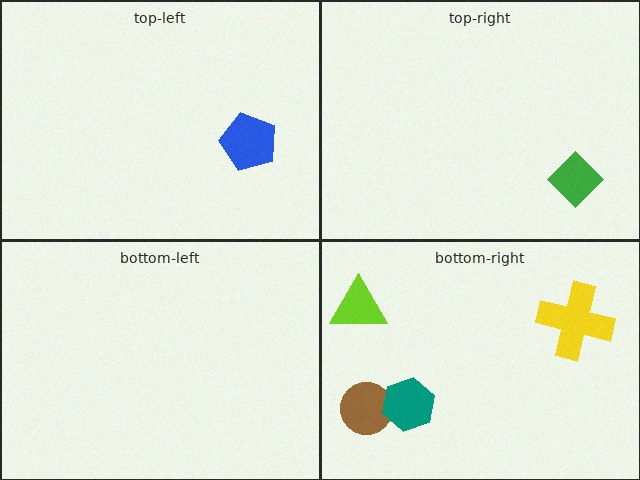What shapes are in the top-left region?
The blue pentagon.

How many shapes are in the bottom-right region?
4.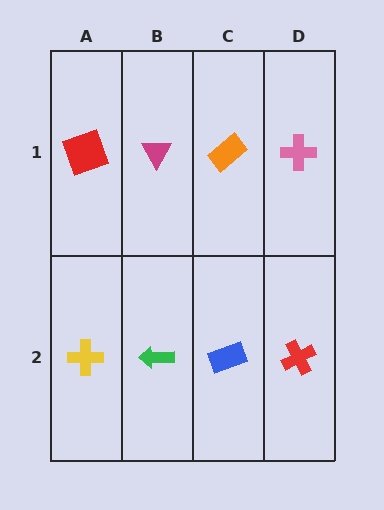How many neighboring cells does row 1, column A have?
2.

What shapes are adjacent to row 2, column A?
A red square (row 1, column A), a green arrow (row 2, column B).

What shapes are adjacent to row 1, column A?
A yellow cross (row 2, column A), a magenta triangle (row 1, column B).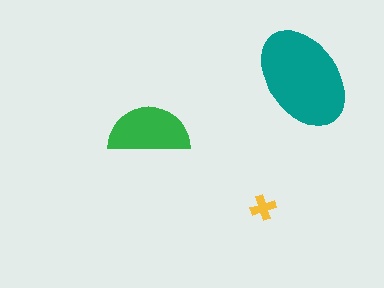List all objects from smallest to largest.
The yellow cross, the green semicircle, the teal ellipse.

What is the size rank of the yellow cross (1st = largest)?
3rd.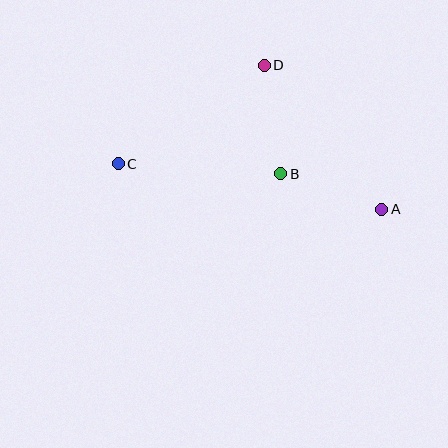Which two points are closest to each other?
Points A and B are closest to each other.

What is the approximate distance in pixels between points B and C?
The distance between B and C is approximately 163 pixels.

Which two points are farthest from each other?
Points A and C are farthest from each other.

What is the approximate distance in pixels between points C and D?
The distance between C and D is approximately 176 pixels.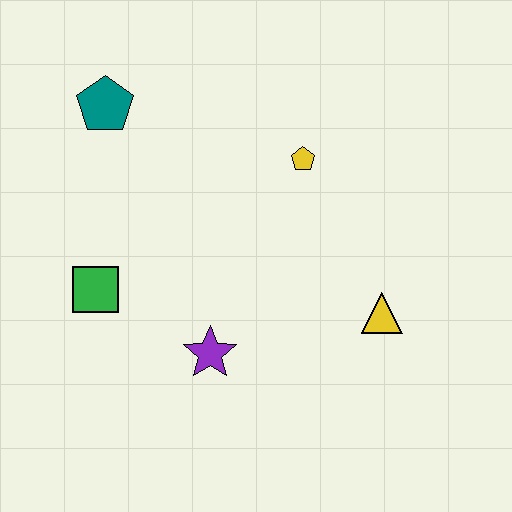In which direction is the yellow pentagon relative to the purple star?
The yellow pentagon is above the purple star.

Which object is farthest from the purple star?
The teal pentagon is farthest from the purple star.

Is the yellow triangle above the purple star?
Yes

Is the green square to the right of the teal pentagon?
No